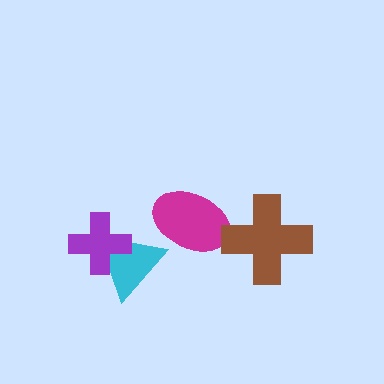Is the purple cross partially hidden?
No, no other shape covers it.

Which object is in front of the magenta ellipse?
The brown cross is in front of the magenta ellipse.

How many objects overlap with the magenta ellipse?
1 object overlaps with the magenta ellipse.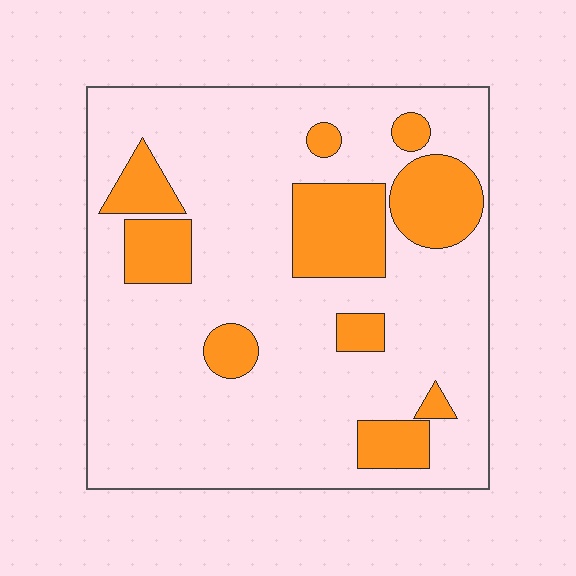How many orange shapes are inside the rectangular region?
10.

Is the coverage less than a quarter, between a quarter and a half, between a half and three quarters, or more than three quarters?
Less than a quarter.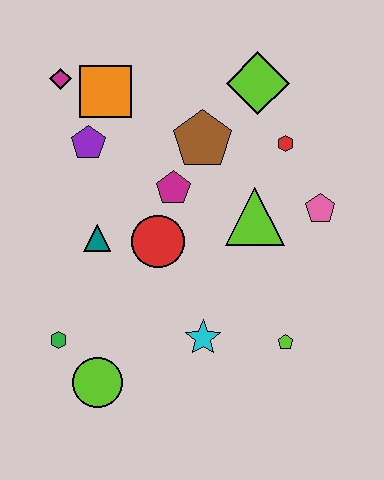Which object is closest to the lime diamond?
The red hexagon is closest to the lime diamond.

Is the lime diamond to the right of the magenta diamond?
Yes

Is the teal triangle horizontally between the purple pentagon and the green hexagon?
No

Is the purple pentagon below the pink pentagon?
No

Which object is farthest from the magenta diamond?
The lime pentagon is farthest from the magenta diamond.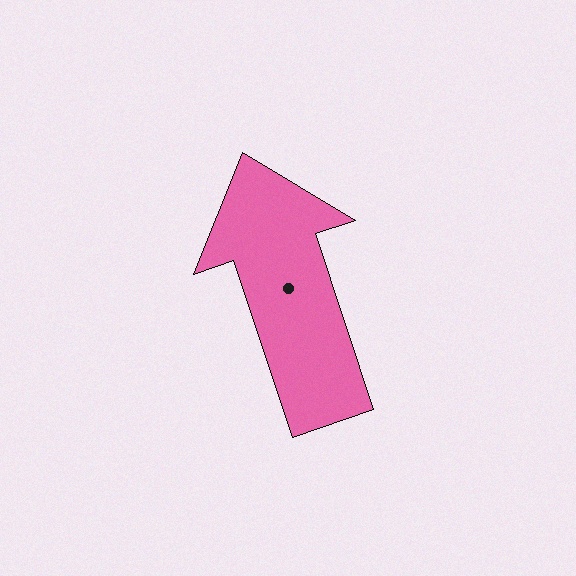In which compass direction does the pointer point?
North.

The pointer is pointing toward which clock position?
Roughly 11 o'clock.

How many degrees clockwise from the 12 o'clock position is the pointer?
Approximately 342 degrees.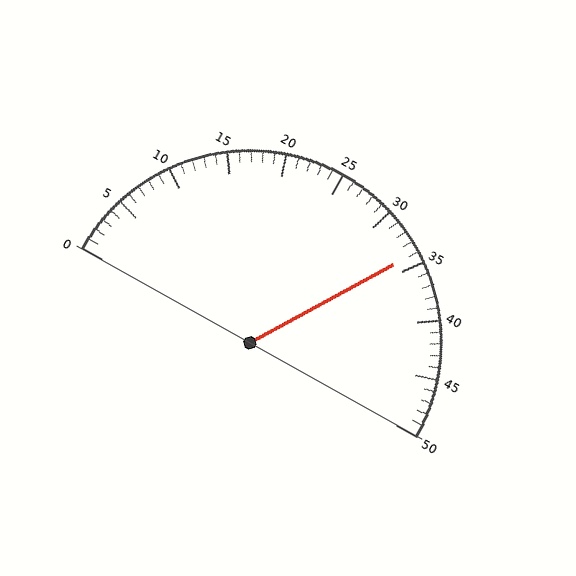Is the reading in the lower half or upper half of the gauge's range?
The reading is in the upper half of the range (0 to 50).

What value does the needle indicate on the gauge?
The needle indicates approximately 34.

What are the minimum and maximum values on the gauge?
The gauge ranges from 0 to 50.